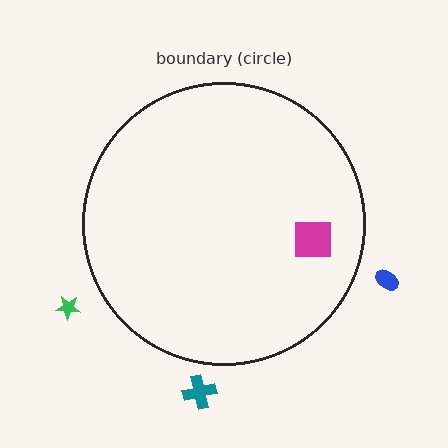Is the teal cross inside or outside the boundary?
Outside.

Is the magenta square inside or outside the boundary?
Inside.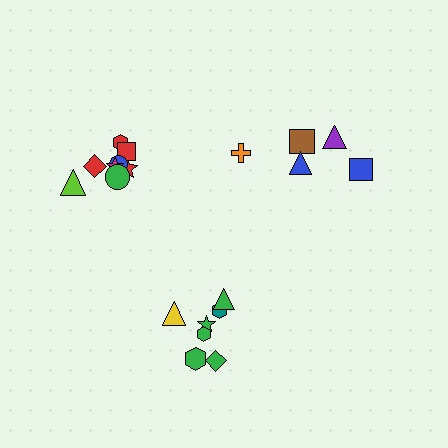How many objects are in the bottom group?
There are 7 objects.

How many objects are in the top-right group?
There are 5 objects.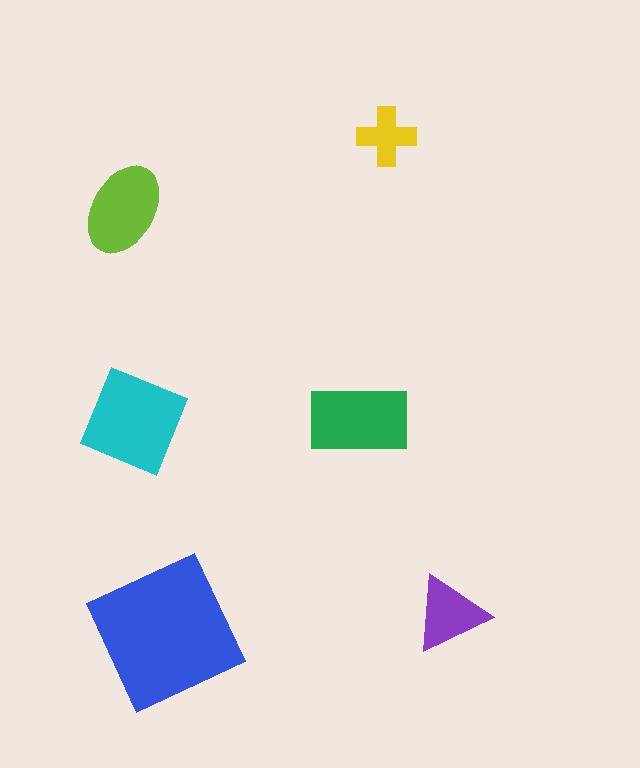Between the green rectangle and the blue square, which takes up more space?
The blue square.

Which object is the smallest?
The yellow cross.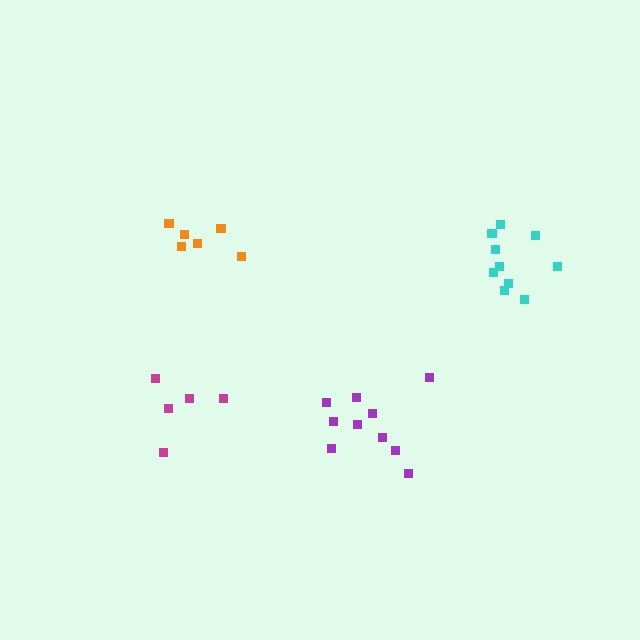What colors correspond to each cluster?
The clusters are colored: purple, magenta, cyan, orange.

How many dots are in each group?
Group 1: 10 dots, Group 2: 5 dots, Group 3: 10 dots, Group 4: 6 dots (31 total).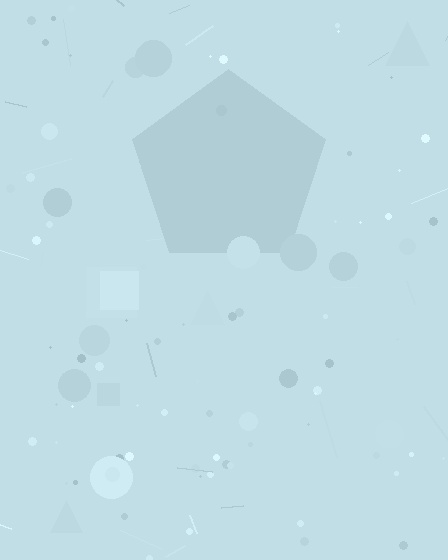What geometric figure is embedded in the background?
A pentagon is embedded in the background.